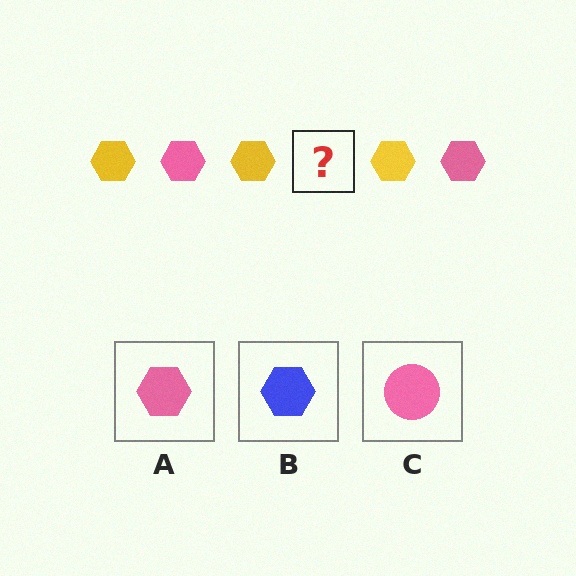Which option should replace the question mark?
Option A.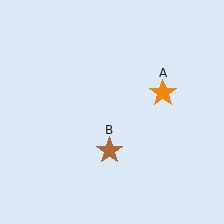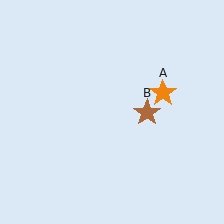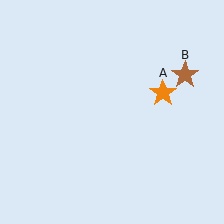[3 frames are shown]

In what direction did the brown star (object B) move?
The brown star (object B) moved up and to the right.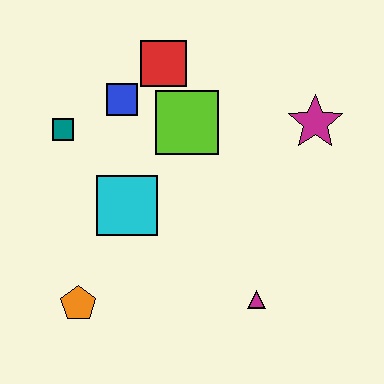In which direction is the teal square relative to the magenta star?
The teal square is to the left of the magenta star.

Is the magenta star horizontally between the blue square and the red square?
No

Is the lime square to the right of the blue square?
Yes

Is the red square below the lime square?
No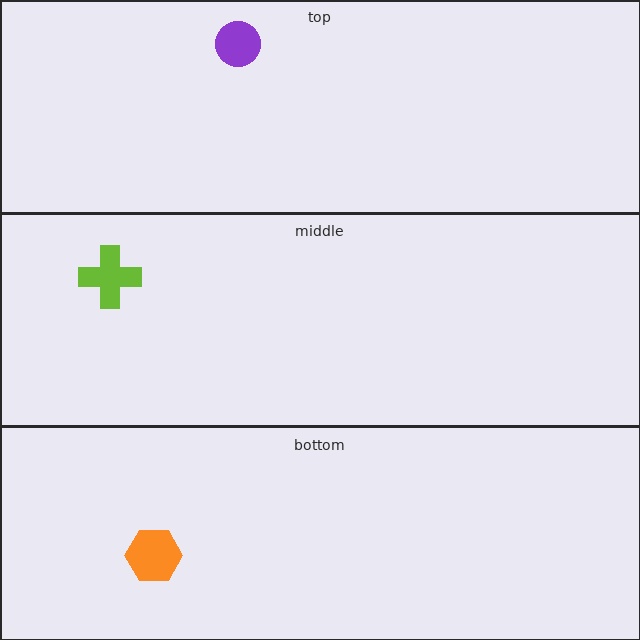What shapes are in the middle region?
The lime cross.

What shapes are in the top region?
The purple circle.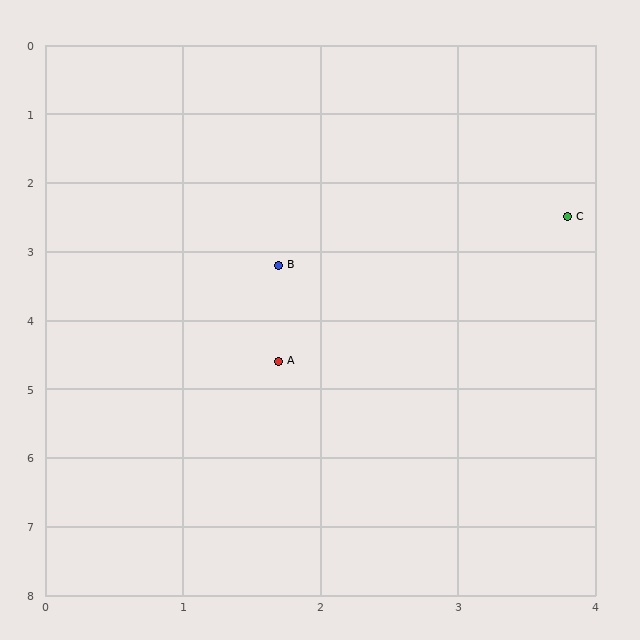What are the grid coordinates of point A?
Point A is at approximately (1.7, 4.6).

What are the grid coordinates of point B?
Point B is at approximately (1.7, 3.2).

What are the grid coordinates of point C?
Point C is at approximately (3.8, 2.5).